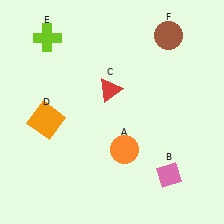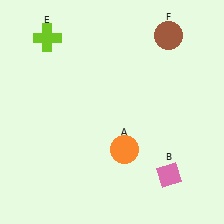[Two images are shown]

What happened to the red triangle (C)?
The red triangle (C) was removed in Image 2. It was in the top-left area of Image 1.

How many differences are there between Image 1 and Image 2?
There are 2 differences between the two images.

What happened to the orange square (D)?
The orange square (D) was removed in Image 2. It was in the bottom-left area of Image 1.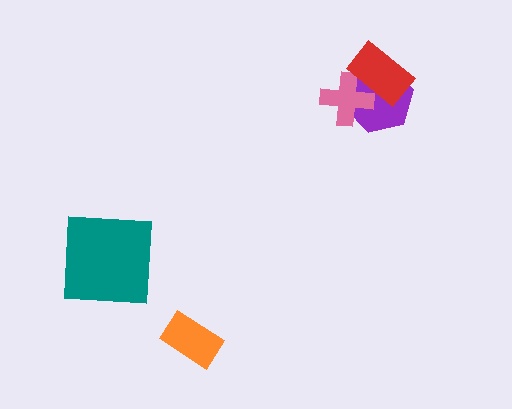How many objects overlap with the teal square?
0 objects overlap with the teal square.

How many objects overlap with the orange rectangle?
0 objects overlap with the orange rectangle.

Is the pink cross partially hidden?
Yes, it is partially covered by another shape.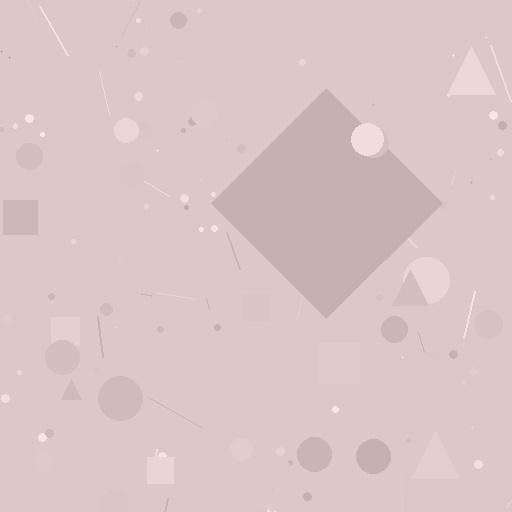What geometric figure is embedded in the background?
A diamond is embedded in the background.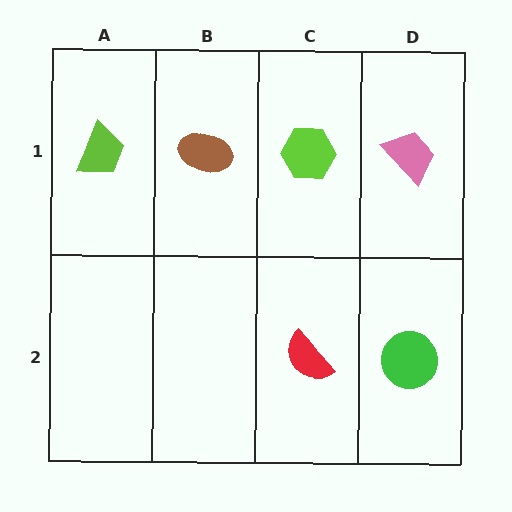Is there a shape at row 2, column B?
No, that cell is empty.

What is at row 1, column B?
A brown ellipse.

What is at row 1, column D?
A pink trapezoid.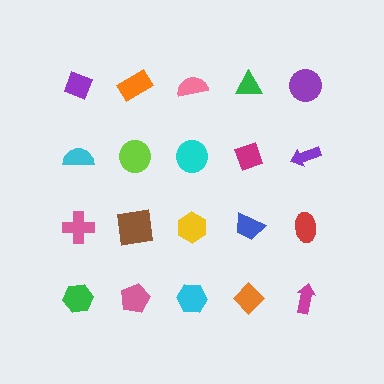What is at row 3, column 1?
A pink cross.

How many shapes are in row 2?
5 shapes.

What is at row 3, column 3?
A yellow hexagon.